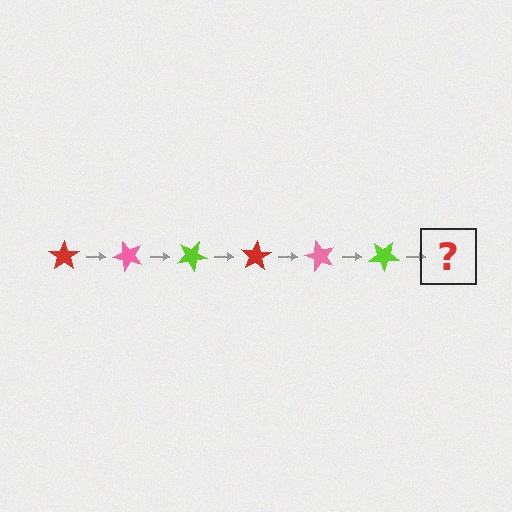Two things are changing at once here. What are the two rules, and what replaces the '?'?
The two rules are that it rotates 50 degrees each step and the color cycles through red, pink, and lime. The '?' should be a red star, rotated 300 degrees from the start.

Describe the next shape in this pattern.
It should be a red star, rotated 300 degrees from the start.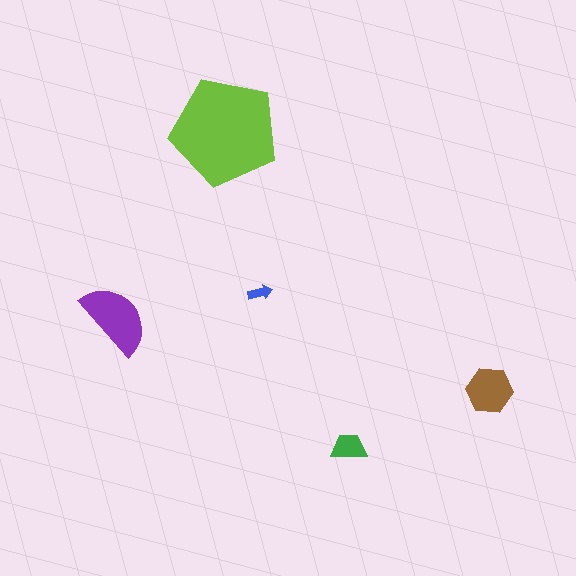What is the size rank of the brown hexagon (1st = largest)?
3rd.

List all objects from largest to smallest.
The lime pentagon, the purple semicircle, the brown hexagon, the green trapezoid, the blue arrow.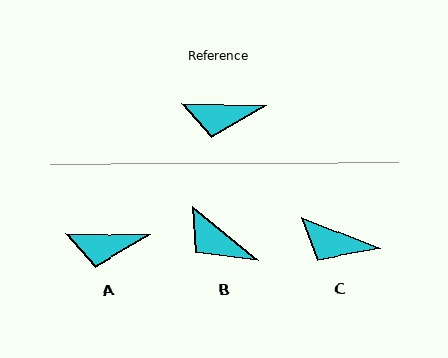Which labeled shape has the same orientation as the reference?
A.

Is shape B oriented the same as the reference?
No, it is off by about 38 degrees.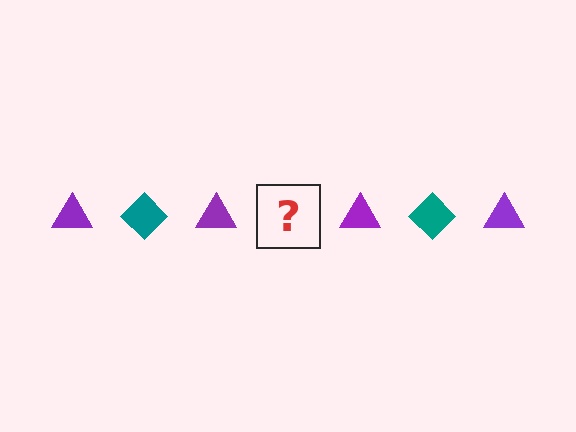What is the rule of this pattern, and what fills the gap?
The rule is that the pattern alternates between purple triangle and teal diamond. The gap should be filled with a teal diamond.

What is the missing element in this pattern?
The missing element is a teal diamond.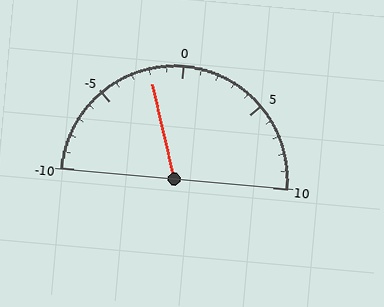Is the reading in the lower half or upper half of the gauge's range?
The reading is in the lower half of the range (-10 to 10).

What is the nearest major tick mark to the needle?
The nearest major tick mark is 0.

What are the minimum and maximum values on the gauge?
The gauge ranges from -10 to 10.